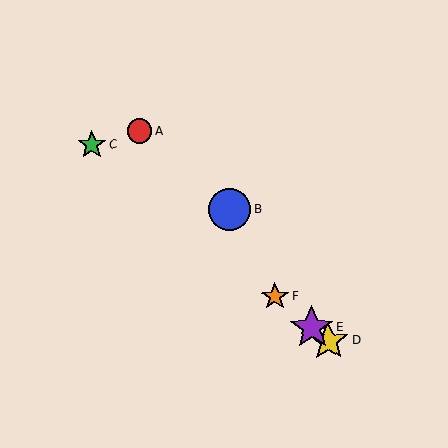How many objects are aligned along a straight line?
4 objects (C, D, E, F) are aligned along a straight line.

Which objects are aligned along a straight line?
Objects C, D, E, F are aligned along a straight line.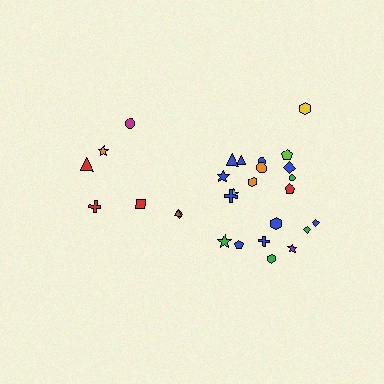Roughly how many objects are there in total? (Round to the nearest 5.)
Roughly 30 objects in total.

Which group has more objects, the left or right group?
The right group.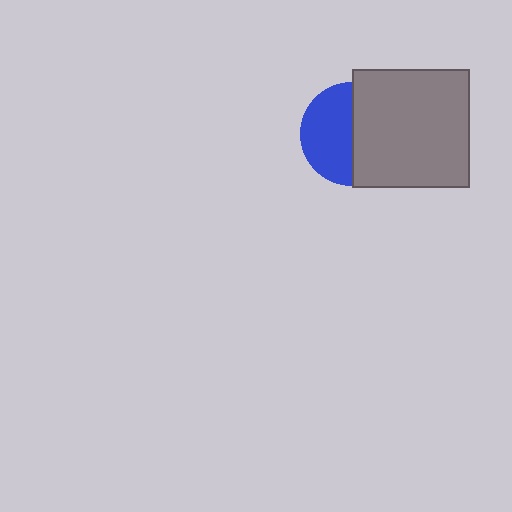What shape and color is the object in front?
The object in front is a gray square.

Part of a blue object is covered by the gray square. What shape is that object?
It is a circle.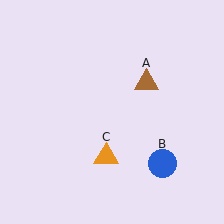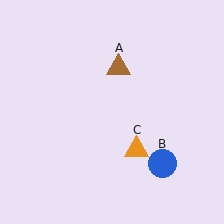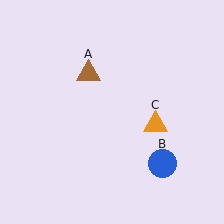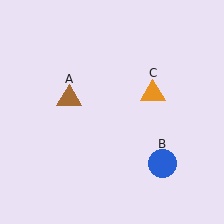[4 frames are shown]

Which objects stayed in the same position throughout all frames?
Blue circle (object B) remained stationary.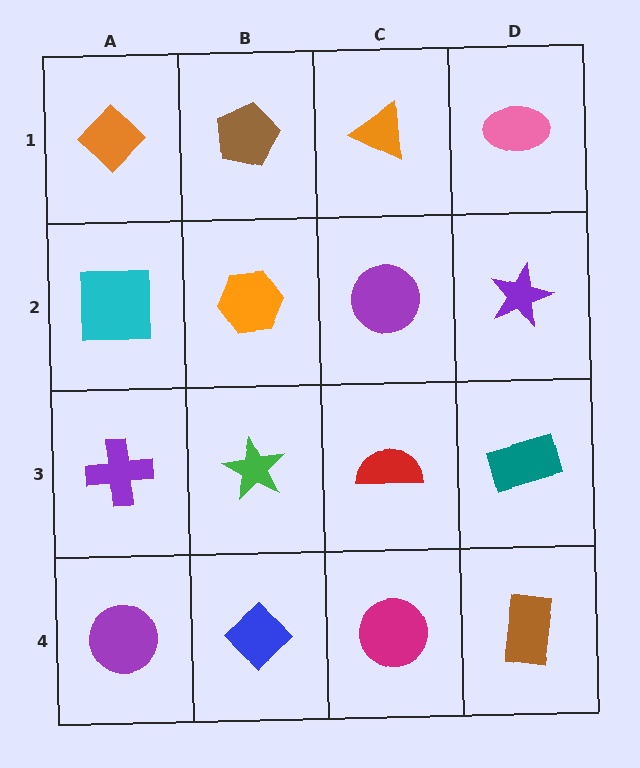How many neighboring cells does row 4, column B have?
3.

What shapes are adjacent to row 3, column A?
A cyan square (row 2, column A), a purple circle (row 4, column A), a green star (row 3, column B).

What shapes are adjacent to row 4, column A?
A purple cross (row 3, column A), a blue diamond (row 4, column B).